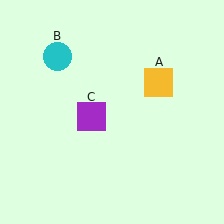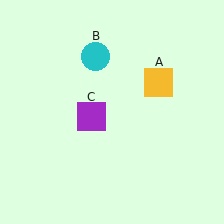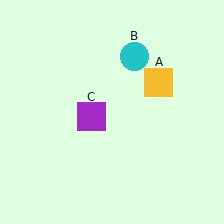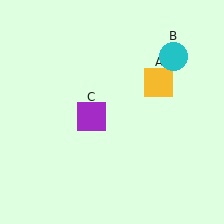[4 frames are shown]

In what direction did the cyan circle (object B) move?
The cyan circle (object B) moved right.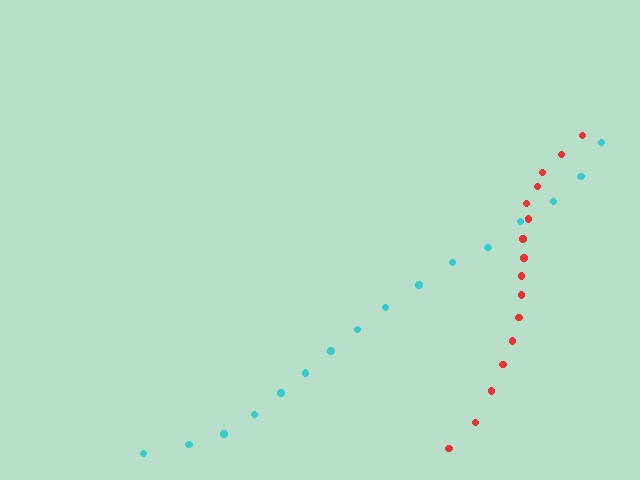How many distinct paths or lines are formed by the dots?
There are 2 distinct paths.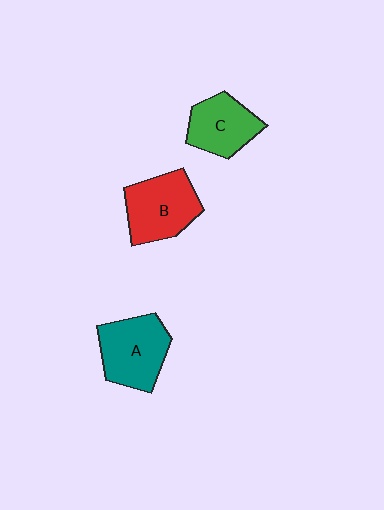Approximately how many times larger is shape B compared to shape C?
Approximately 1.2 times.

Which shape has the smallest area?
Shape C (green).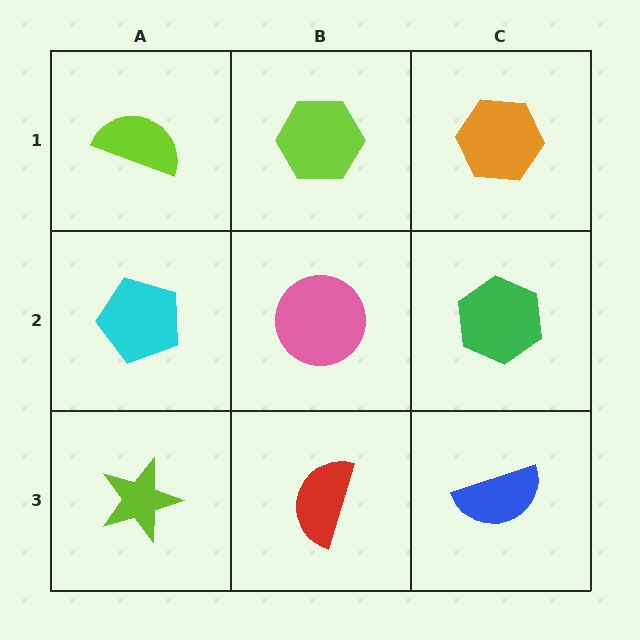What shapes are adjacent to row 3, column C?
A green hexagon (row 2, column C), a red semicircle (row 3, column B).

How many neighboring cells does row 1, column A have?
2.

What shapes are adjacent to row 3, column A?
A cyan pentagon (row 2, column A), a red semicircle (row 3, column B).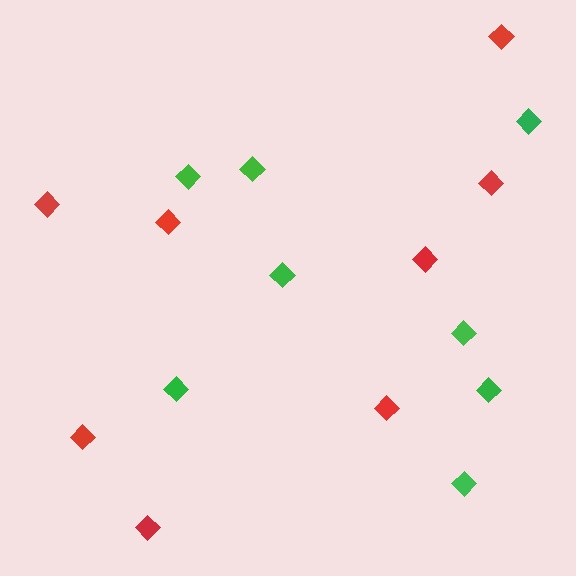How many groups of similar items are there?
There are 2 groups: one group of green diamonds (8) and one group of red diamonds (8).